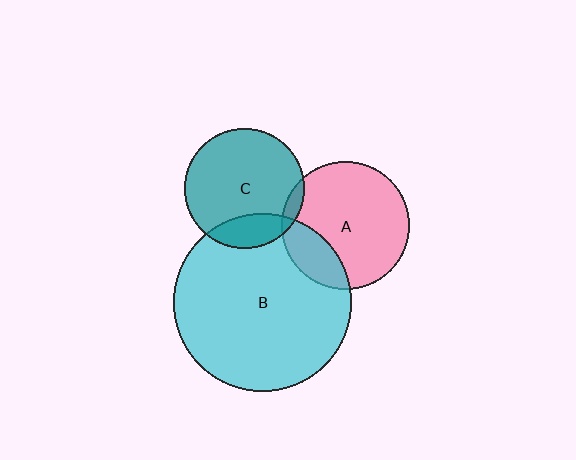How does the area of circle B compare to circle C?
Approximately 2.2 times.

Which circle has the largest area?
Circle B (cyan).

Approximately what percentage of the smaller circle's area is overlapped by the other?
Approximately 20%.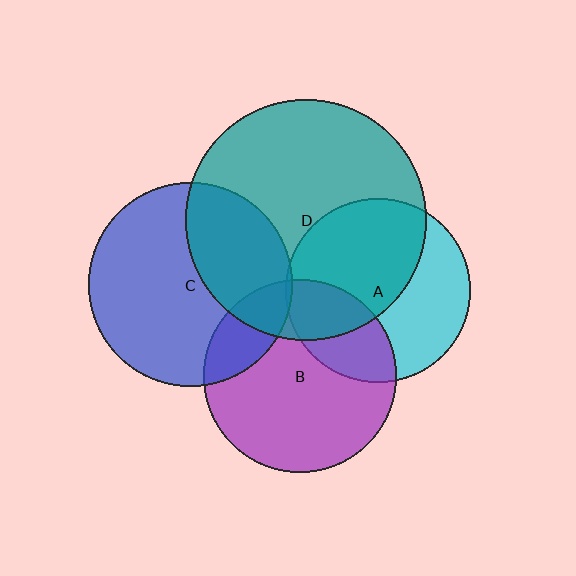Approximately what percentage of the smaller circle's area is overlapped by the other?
Approximately 55%.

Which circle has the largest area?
Circle D (teal).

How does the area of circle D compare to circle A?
Approximately 1.7 times.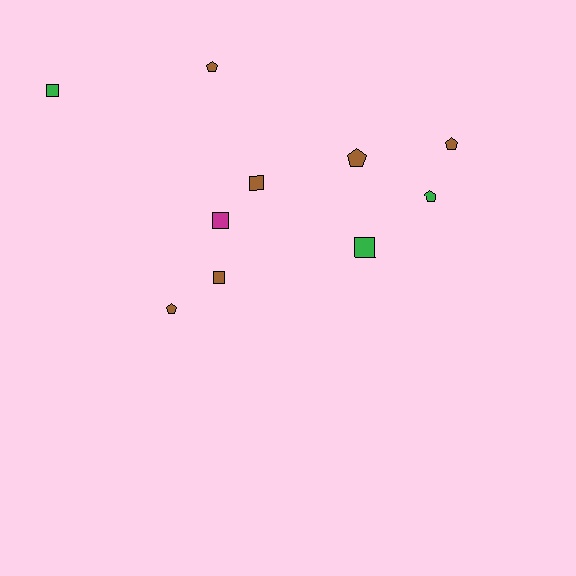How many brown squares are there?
There are 2 brown squares.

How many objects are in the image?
There are 10 objects.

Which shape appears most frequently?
Pentagon, with 5 objects.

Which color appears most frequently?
Brown, with 6 objects.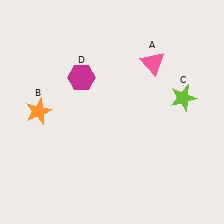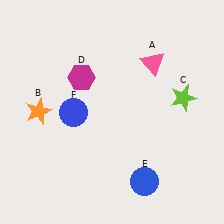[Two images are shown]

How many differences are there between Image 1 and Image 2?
There are 2 differences between the two images.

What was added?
A blue circle (E), a blue circle (F) were added in Image 2.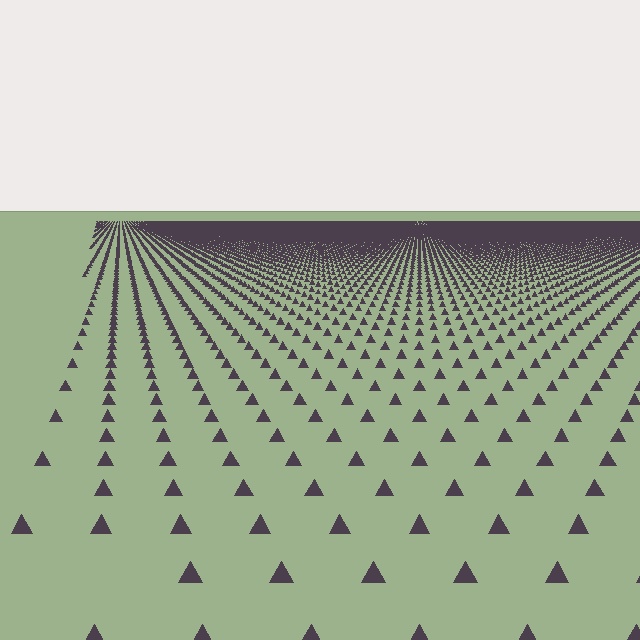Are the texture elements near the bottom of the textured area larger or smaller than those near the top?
Larger. Near the bottom, elements are closer to the viewer and appear at a bigger on-screen size.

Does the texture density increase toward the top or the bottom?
Density increases toward the top.